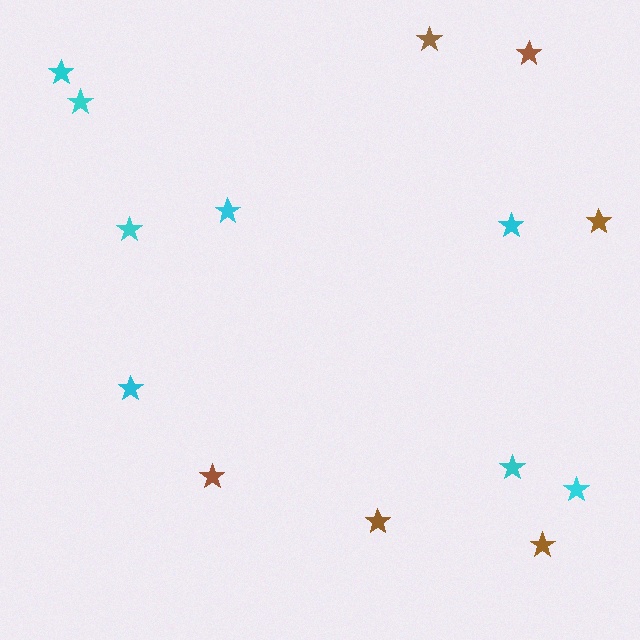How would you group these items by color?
There are 2 groups: one group of brown stars (6) and one group of cyan stars (8).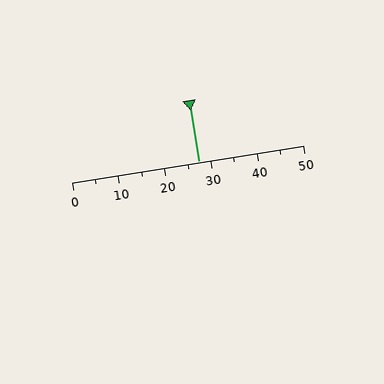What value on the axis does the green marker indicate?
The marker indicates approximately 27.5.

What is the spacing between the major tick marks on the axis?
The major ticks are spaced 10 apart.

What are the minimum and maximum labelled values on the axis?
The axis runs from 0 to 50.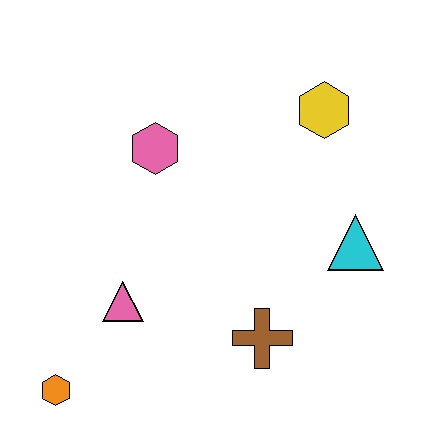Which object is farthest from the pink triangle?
The yellow hexagon is farthest from the pink triangle.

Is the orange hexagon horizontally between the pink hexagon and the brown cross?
No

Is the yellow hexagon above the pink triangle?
Yes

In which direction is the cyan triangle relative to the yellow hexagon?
The cyan triangle is below the yellow hexagon.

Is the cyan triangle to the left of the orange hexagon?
No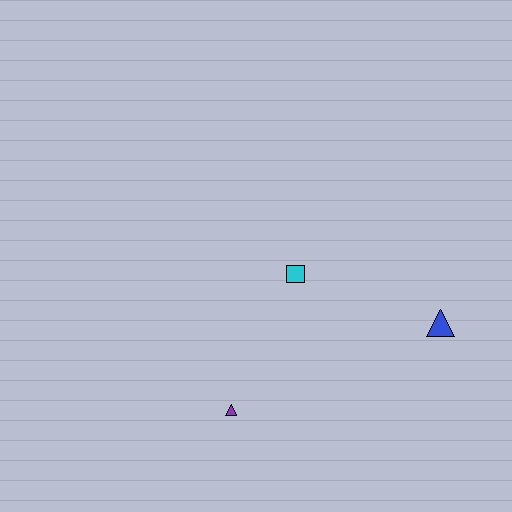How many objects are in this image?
There are 3 objects.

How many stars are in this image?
There are no stars.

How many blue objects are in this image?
There is 1 blue object.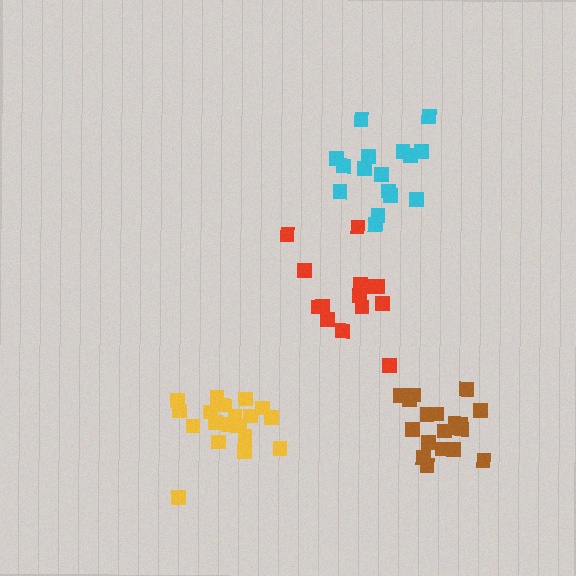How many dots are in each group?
Group 1: 14 dots, Group 2: 16 dots, Group 3: 19 dots, Group 4: 19 dots (68 total).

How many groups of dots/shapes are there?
There are 4 groups.